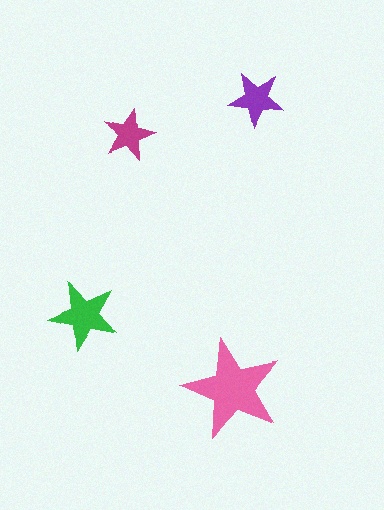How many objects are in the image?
There are 4 objects in the image.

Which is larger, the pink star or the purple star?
The pink one.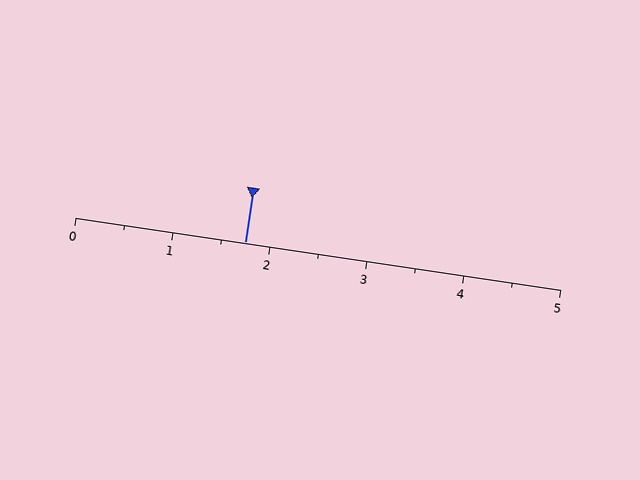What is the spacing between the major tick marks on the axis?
The major ticks are spaced 1 apart.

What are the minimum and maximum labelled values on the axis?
The axis runs from 0 to 5.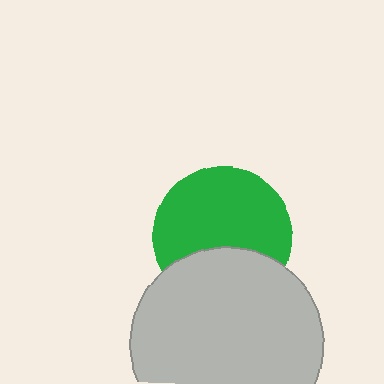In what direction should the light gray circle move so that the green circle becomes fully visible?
The light gray circle should move down. That is the shortest direction to clear the overlap and leave the green circle fully visible.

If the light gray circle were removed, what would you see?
You would see the complete green circle.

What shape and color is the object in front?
The object in front is a light gray circle.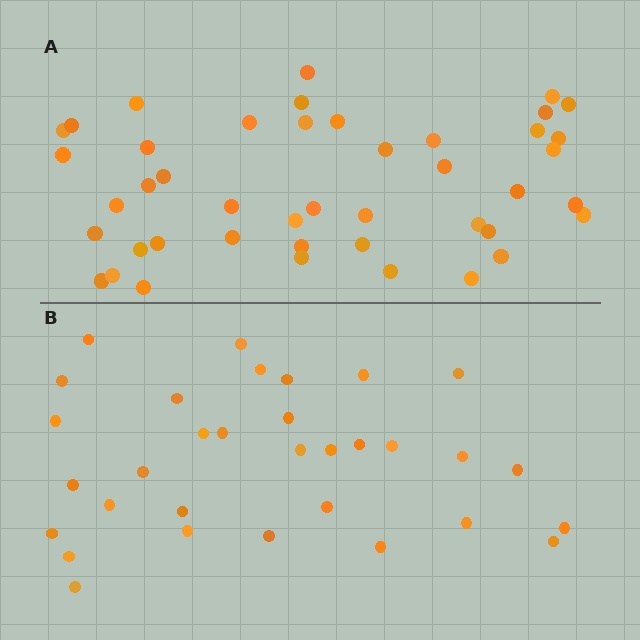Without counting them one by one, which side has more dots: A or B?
Region A (the top region) has more dots.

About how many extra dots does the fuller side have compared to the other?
Region A has roughly 12 or so more dots than region B.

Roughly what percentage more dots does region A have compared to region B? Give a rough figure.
About 40% more.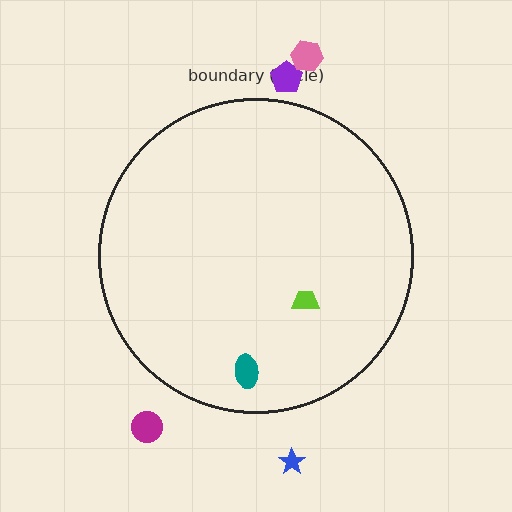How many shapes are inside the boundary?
2 inside, 4 outside.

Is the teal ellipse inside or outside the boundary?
Inside.